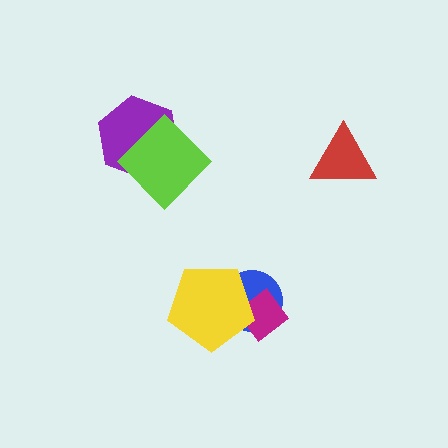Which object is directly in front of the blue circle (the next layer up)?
The magenta diamond is directly in front of the blue circle.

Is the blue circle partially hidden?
Yes, it is partially covered by another shape.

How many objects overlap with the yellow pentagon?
2 objects overlap with the yellow pentagon.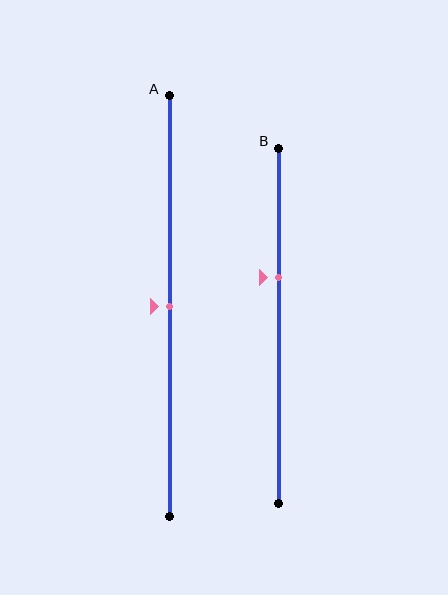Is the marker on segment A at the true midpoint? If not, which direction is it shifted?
Yes, the marker on segment A is at the true midpoint.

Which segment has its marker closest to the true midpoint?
Segment A has its marker closest to the true midpoint.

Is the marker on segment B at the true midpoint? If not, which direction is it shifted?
No, the marker on segment B is shifted upward by about 14% of the segment length.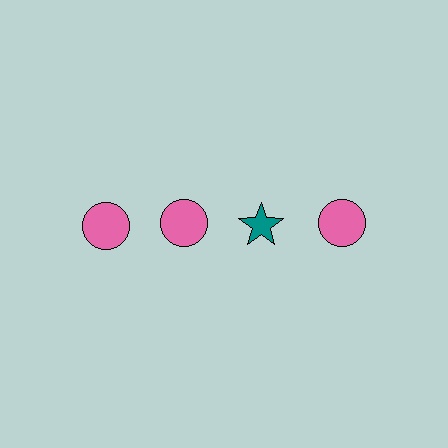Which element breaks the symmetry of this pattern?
The teal star in the top row, center column breaks the symmetry. All other shapes are pink circles.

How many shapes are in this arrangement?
There are 4 shapes arranged in a grid pattern.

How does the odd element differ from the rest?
It differs in both color (teal instead of pink) and shape (star instead of circle).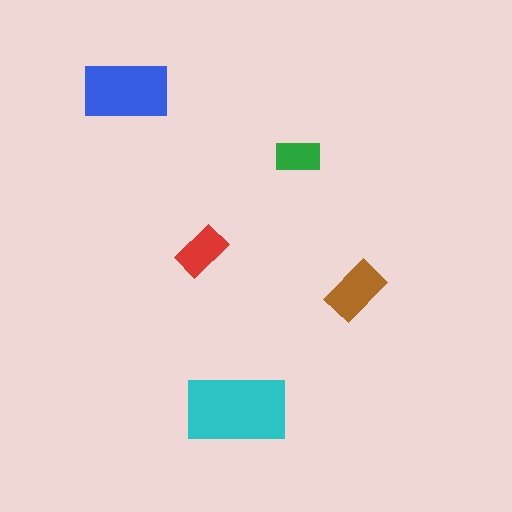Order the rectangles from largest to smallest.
the cyan one, the blue one, the brown one, the red one, the green one.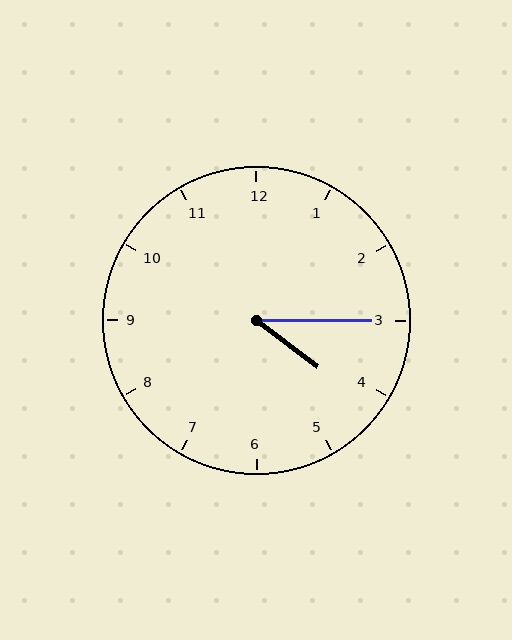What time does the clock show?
4:15.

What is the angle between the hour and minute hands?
Approximately 38 degrees.